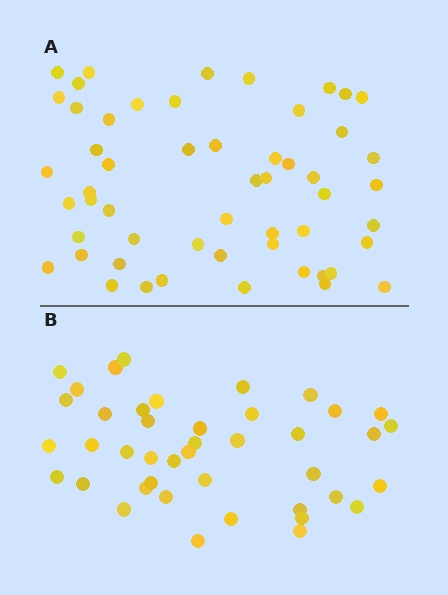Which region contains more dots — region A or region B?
Region A (the top region) has more dots.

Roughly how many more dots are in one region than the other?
Region A has roughly 12 or so more dots than region B.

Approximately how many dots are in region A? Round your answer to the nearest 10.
About 50 dots. (The exact count is 54, which rounds to 50.)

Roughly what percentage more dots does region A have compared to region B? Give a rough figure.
About 30% more.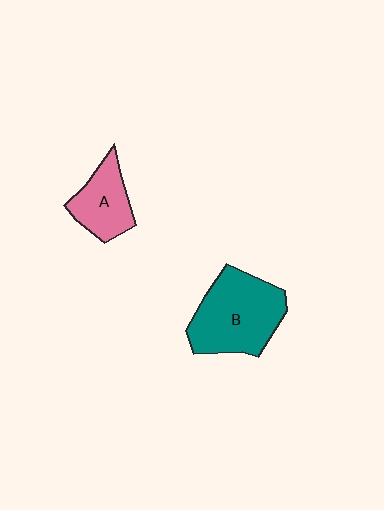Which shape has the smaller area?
Shape A (pink).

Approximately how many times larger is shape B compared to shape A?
Approximately 1.8 times.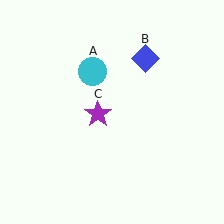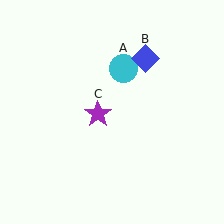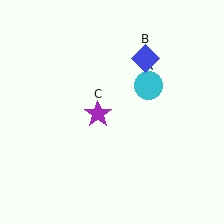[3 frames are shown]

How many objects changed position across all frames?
1 object changed position: cyan circle (object A).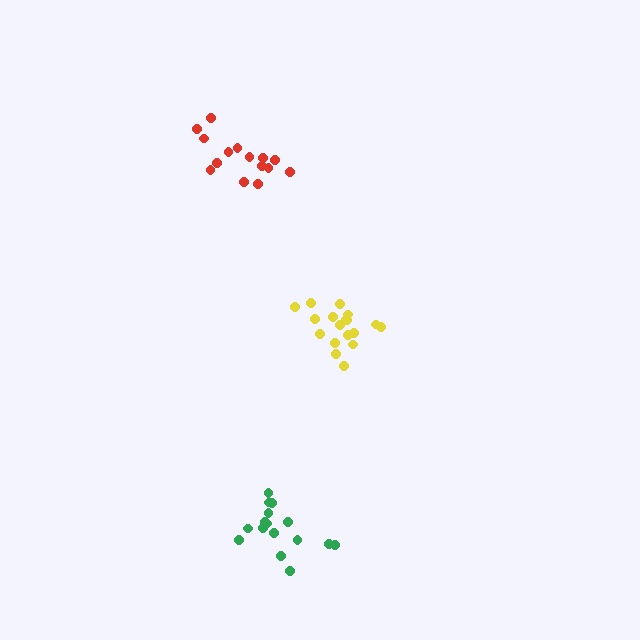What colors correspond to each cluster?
The clusters are colored: green, red, yellow.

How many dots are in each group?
Group 1: 16 dots, Group 2: 15 dots, Group 3: 18 dots (49 total).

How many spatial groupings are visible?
There are 3 spatial groupings.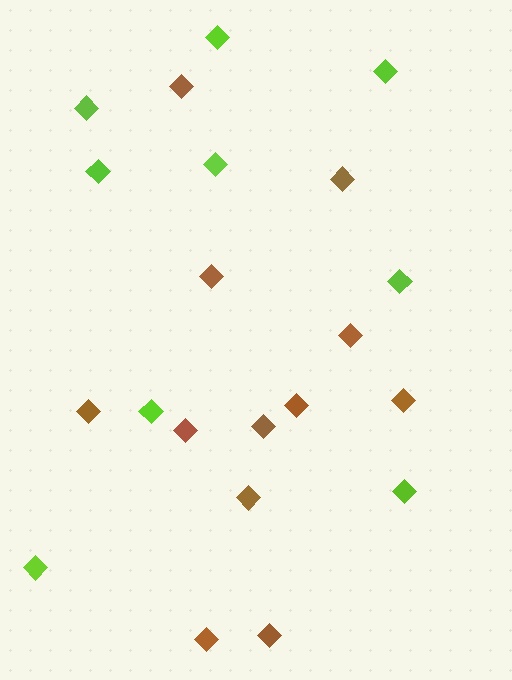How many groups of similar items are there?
There are 2 groups: one group of brown diamonds (12) and one group of lime diamonds (9).